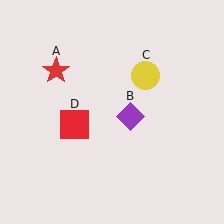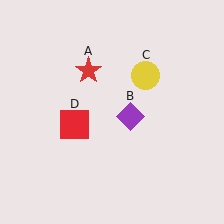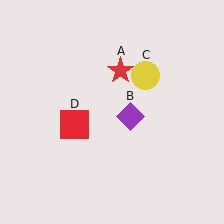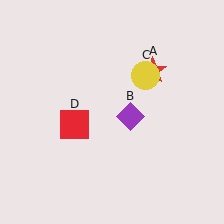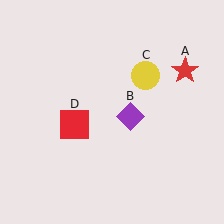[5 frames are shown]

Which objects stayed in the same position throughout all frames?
Purple diamond (object B) and yellow circle (object C) and red square (object D) remained stationary.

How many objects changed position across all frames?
1 object changed position: red star (object A).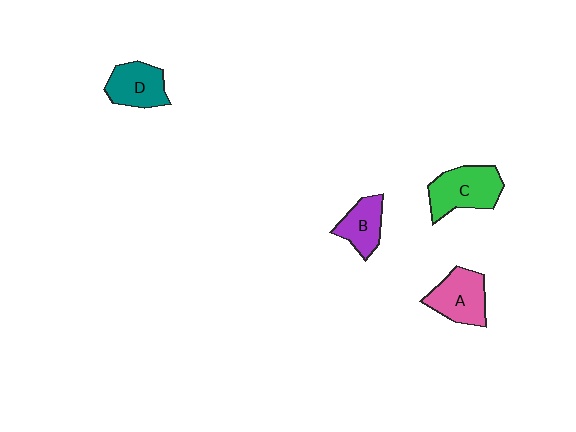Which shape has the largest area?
Shape C (green).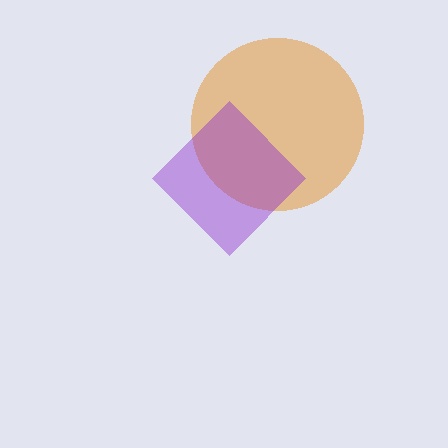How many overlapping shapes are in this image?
There are 2 overlapping shapes in the image.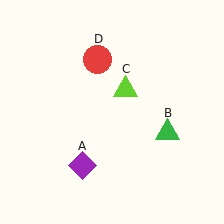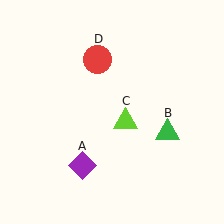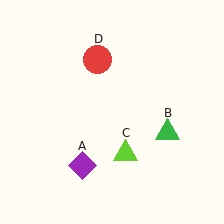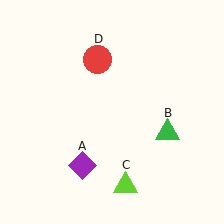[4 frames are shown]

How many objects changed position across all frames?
1 object changed position: lime triangle (object C).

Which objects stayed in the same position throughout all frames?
Purple diamond (object A) and green triangle (object B) and red circle (object D) remained stationary.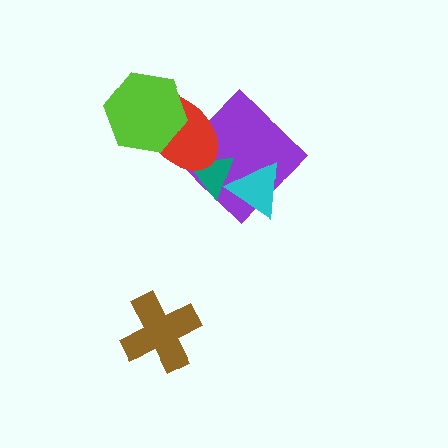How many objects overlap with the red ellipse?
3 objects overlap with the red ellipse.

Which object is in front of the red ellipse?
The lime hexagon is in front of the red ellipse.